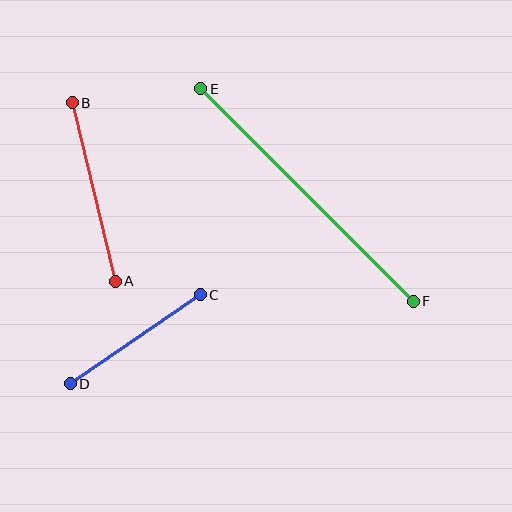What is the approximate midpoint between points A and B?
The midpoint is at approximately (94, 192) pixels.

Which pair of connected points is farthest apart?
Points E and F are farthest apart.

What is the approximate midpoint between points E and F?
The midpoint is at approximately (307, 195) pixels.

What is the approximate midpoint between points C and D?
The midpoint is at approximately (135, 339) pixels.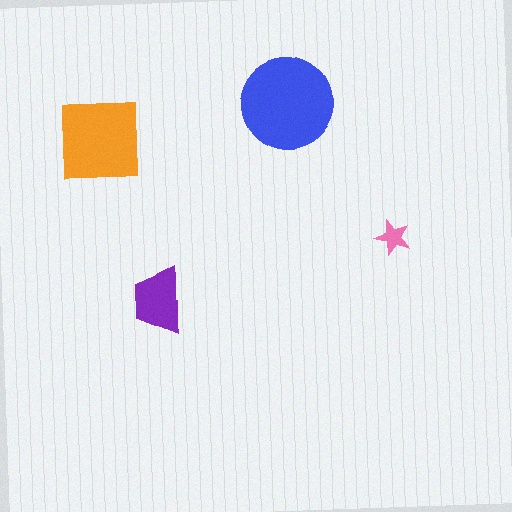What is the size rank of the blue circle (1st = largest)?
1st.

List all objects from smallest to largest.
The pink star, the purple trapezoid, the orange square, the blue circle.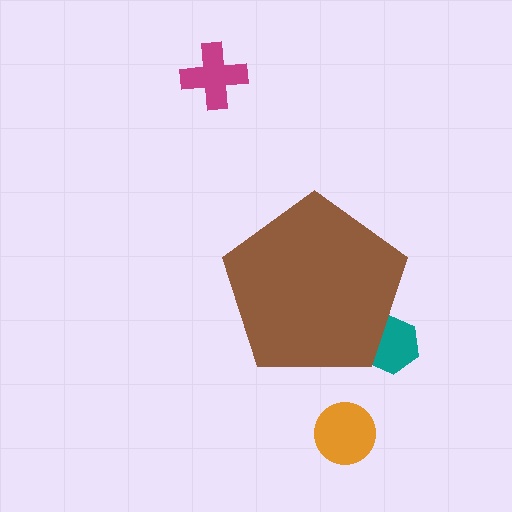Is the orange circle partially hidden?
No, the orange circle is fully visible.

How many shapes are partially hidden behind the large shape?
1 shape is partially hidden.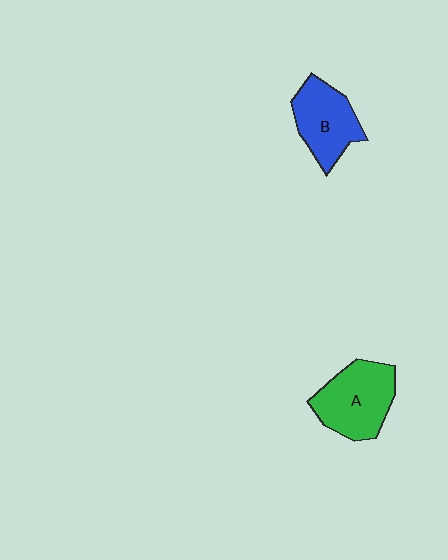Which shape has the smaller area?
Shape B (blue).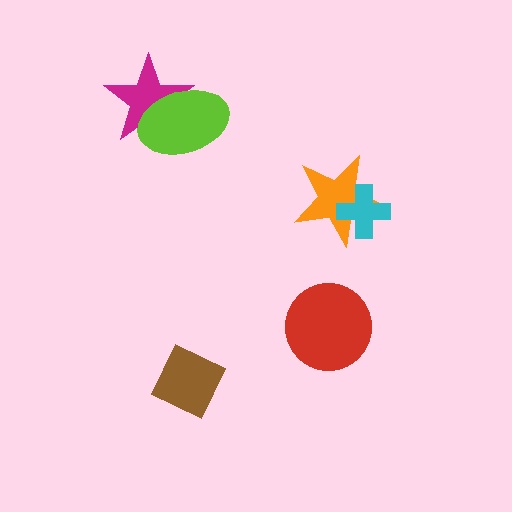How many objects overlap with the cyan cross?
1 object overlaps with the cyan cross.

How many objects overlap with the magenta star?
1 object overlaps with the magenta star.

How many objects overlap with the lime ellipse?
1 object overlaps with the lime ellipse.